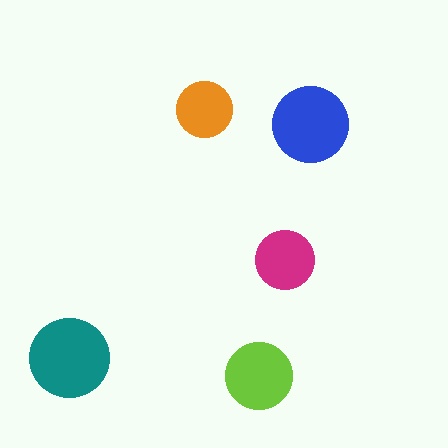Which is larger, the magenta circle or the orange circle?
The magenta one.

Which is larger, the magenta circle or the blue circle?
The blue one.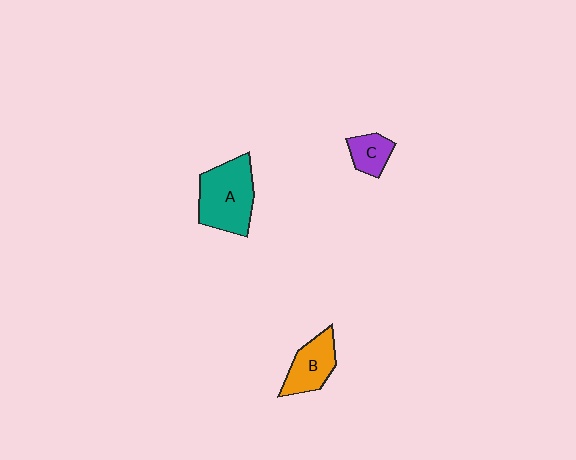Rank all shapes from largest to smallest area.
From largest to smallest: A (teal), B (orange), C (purple).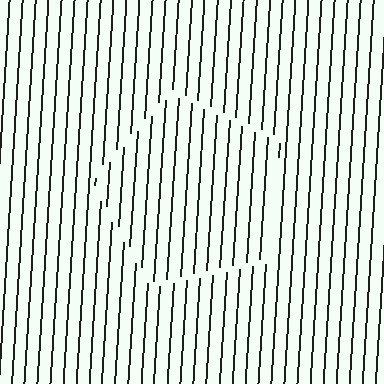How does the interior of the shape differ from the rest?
The interior of the shape contains the same grating, shifted by half a period — the contour is defined by the phase discontinuity where line-ends from the inner and outer gratings abut.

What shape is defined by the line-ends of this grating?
An illusory pentagon. The interior of the shape contains the same grating, shifted by half a period — the contour is defined by the phase discontinuity where line-ends from the inner and outer gratings abut.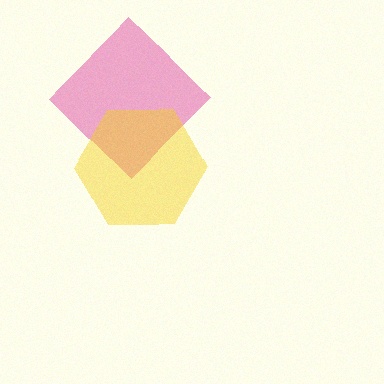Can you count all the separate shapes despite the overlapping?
Yes, there are 2 separate shapes.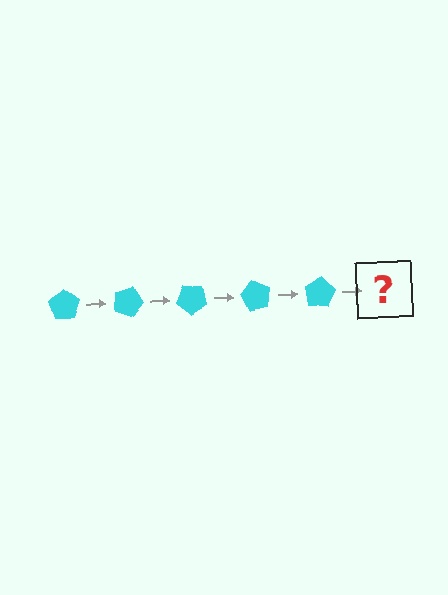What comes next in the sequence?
The next element should be a cyan pentagon rotated 100 degrees.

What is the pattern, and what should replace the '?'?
The pattern is that the pentagon rotates 20 degrees each step. The '?' should be a cyan pentagon rotated 100 degrees.